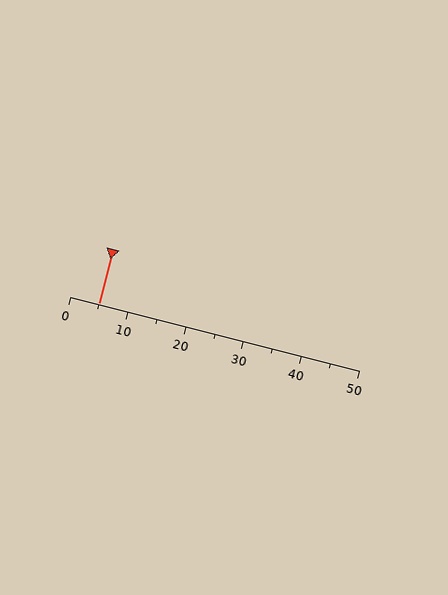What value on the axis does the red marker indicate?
The marker indicates approximately 5.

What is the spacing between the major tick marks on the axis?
The major ticks are spaced 10 apart.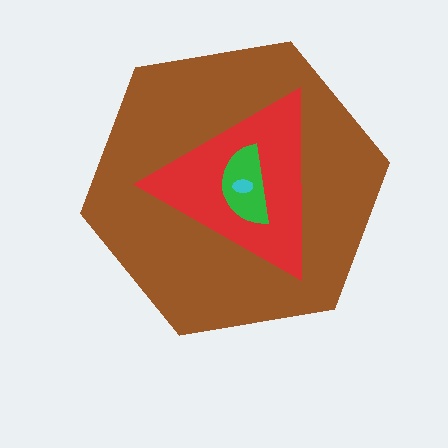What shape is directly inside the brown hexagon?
The red triangle.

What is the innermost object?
The cyan ellipse.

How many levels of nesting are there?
4.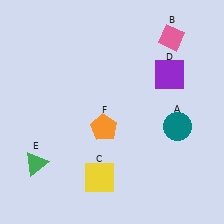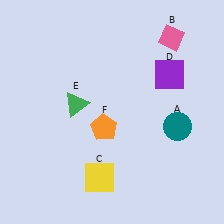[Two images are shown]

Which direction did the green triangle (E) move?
The green triangle (E) moved up.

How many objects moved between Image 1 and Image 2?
1 object moved between the two images.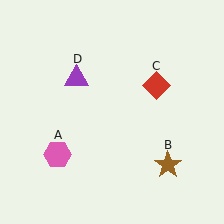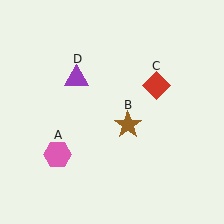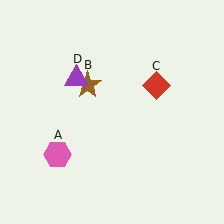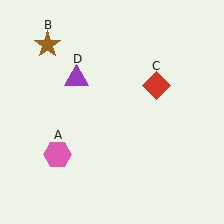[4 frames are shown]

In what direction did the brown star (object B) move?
The brown star (object B) moved up and to the left.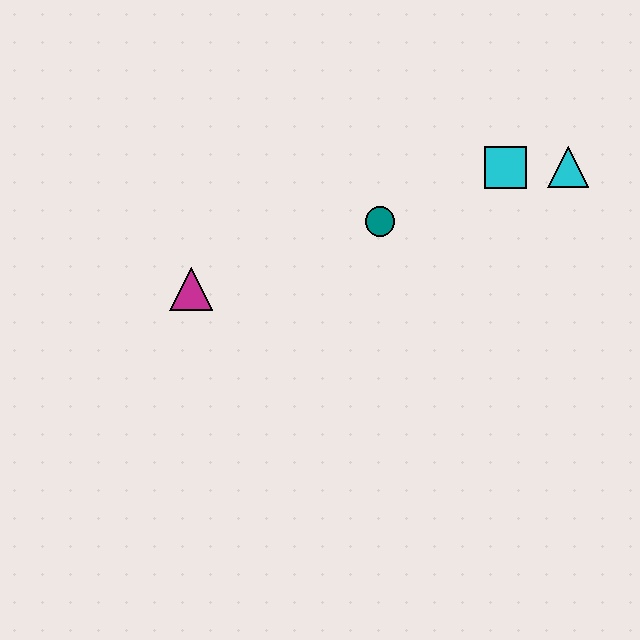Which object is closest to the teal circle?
The cyan square is closest to the teal circle.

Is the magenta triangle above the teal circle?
No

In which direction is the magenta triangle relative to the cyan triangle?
The magenta triangle is to the left of the cyan triangle.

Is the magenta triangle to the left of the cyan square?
Yes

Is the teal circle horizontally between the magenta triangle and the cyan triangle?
Yes